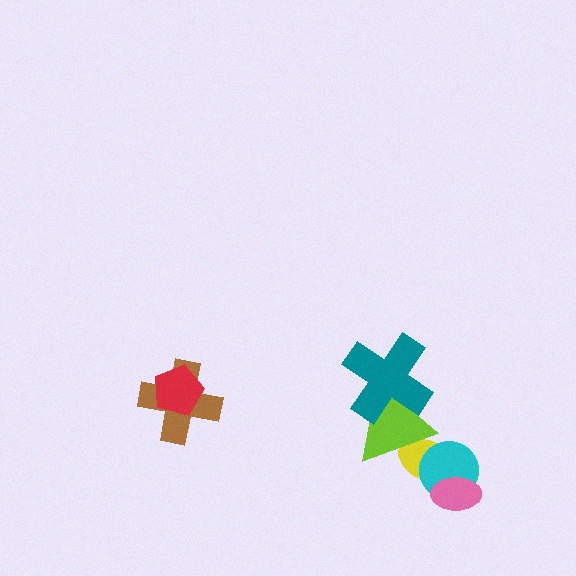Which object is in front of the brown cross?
The red pentagon is in front of the brown cross.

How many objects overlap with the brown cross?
1 object overlaps with the brown cross.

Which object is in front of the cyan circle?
The pink ellipse is in front of the cyan circle.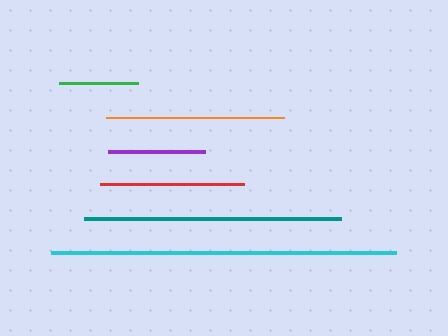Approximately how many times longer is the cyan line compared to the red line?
The cyan line is approximately 2.4 times the length of the red line.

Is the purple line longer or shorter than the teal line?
The teal line is longer than the purple line.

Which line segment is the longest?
The cyan line is the longest at approximately 345 pixels.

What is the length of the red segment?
The red segment is approximately 143 pixels long.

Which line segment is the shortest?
The green line is the shortest at approximately 78 pixels.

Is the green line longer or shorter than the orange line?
The orange line is longer than the green line.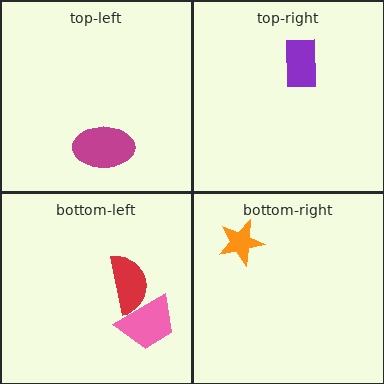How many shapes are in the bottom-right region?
1.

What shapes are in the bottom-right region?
The orange star.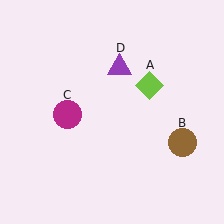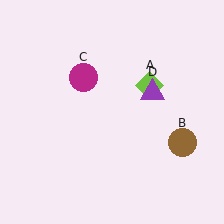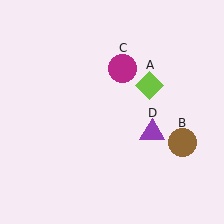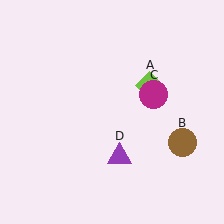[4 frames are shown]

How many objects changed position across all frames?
2 objects changed position: magenta circle (object C), purple triangle (object D).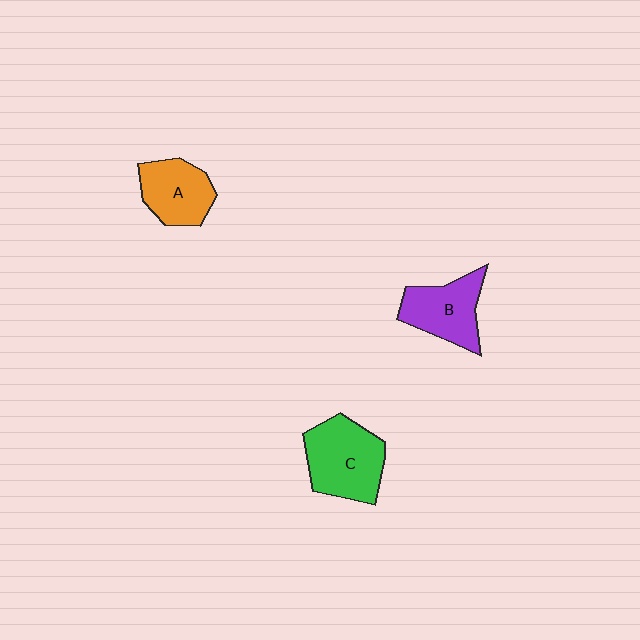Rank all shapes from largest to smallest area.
From largest to smallest: C (green), B (purple), A (orange).